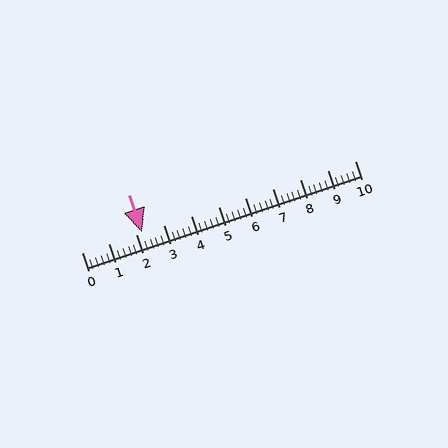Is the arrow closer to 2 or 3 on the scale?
The arrow is closer to 2.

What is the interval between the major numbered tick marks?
The major tick marks are spaced 1 units apart.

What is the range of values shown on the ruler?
The ruler shows values from 0 to 10.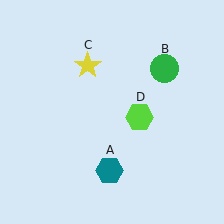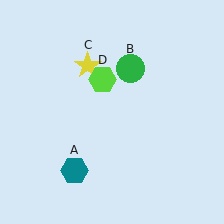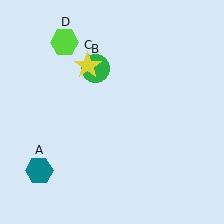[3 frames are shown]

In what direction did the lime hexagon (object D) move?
The lime hexagon (object D) moved up and to the left.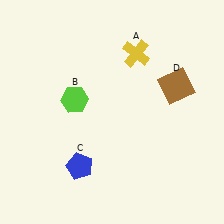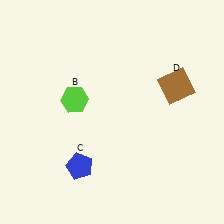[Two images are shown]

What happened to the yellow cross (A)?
The yellow cross (A) was removed in Image 2. It was in the top-right area of Image 1.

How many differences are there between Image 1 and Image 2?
There is 1 difference between the two images.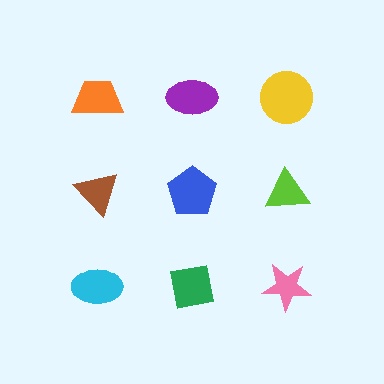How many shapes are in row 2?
3 shapes.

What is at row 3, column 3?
A pink star.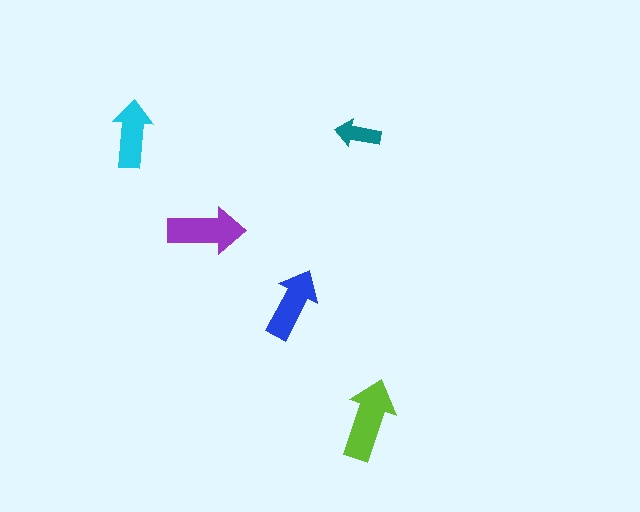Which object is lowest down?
The lime arrow is bottommost.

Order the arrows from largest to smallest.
the lime one, the purple one, the blue one, the cyan one, the teal one.